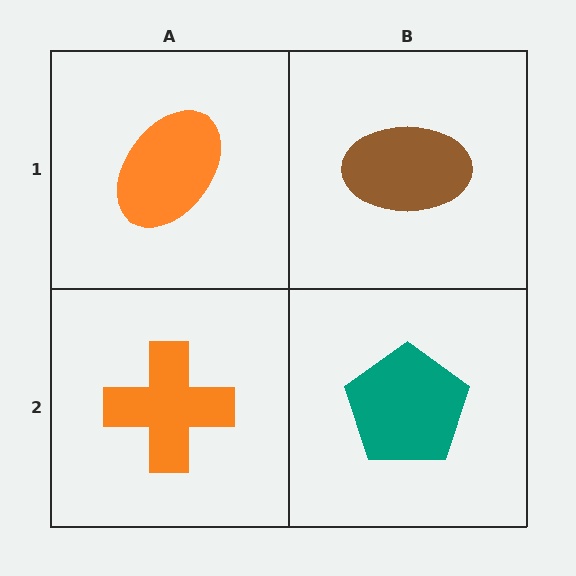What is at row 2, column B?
A teal pentagon.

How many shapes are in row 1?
2 shapes.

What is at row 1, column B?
A brown ellipse.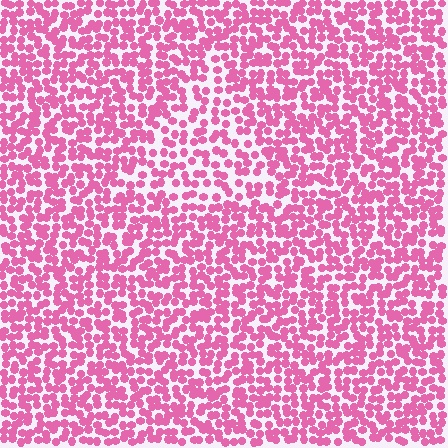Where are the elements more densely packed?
The elements are more densely packed outside the triangle boundary.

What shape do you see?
I see a triangle.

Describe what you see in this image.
The image contains small pink elements arranged at two different densities. A triangle-shaped region is visible where the elements are less densely packed than the surrounding area.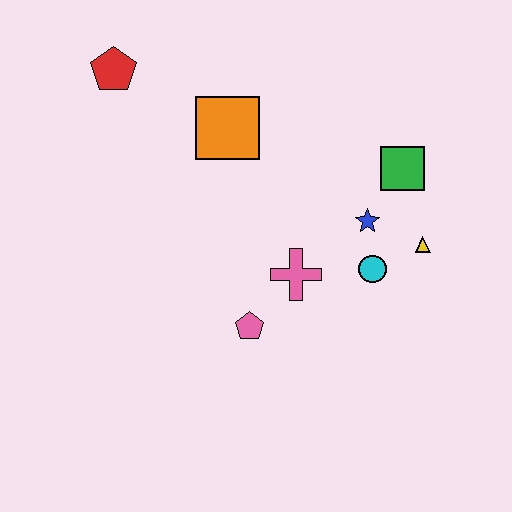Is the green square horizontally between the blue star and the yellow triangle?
Yes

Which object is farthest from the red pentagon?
The yellow triangle is farthest from the red pentagon.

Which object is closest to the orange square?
The red pentagon is closest to the orange square.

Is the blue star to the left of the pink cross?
No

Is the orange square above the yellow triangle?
Yes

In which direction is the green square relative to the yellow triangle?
The green square is above the yellow triangle.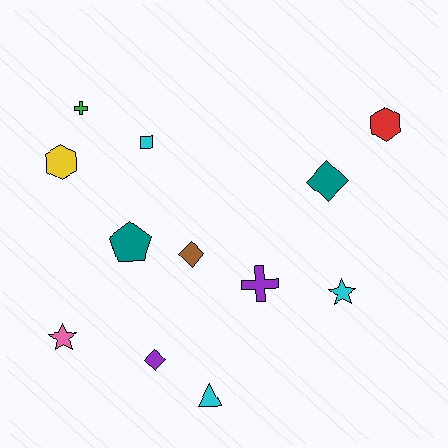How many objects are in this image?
There are 12 objects.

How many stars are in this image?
There are 2 stars.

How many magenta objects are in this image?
There are no magenta objects.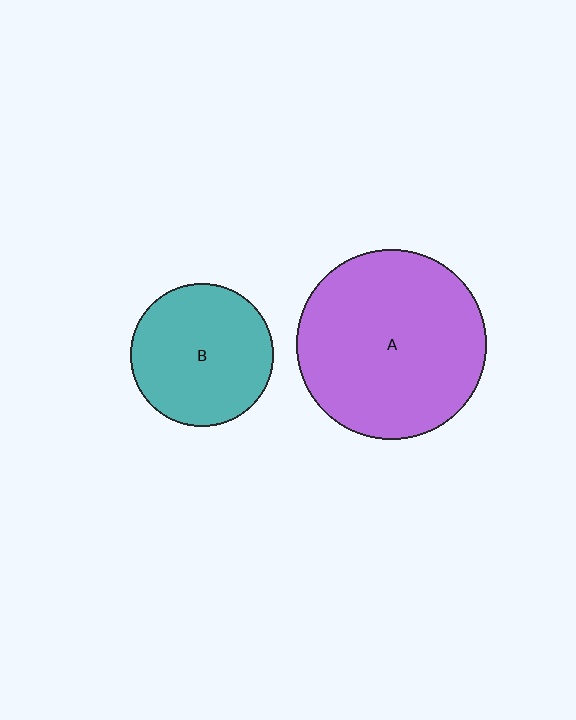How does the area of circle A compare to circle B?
Approximately 1.8 times.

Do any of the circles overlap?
No, none of the circles overlap.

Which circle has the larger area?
Circle A (purple).